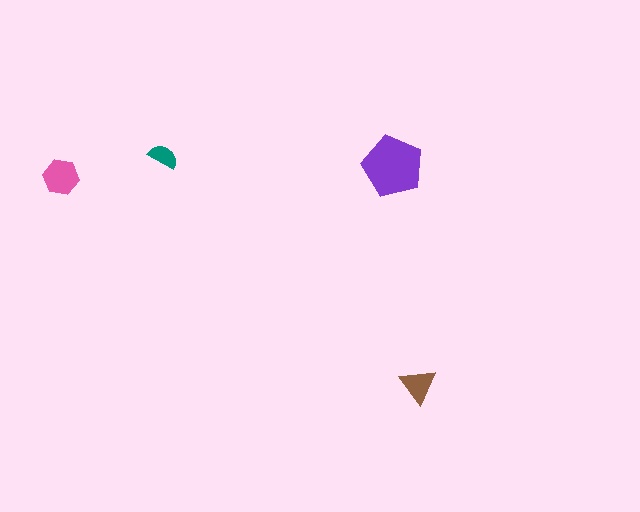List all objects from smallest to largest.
The teal semicircle, the brown triangle, the pink hexagon, the purple pentagon.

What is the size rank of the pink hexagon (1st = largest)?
2nd.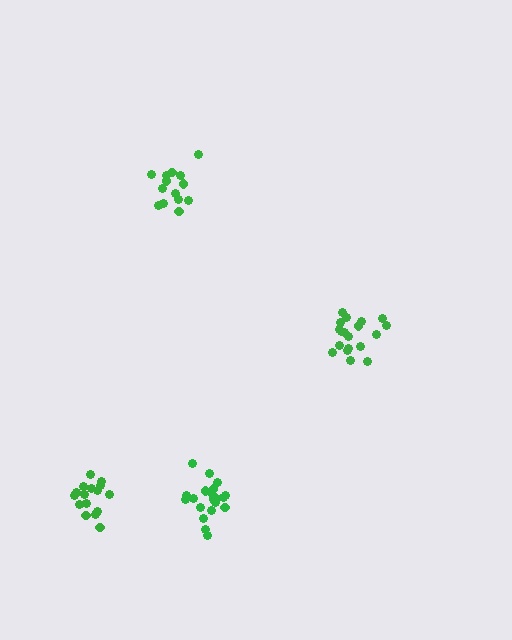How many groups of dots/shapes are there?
There are 4 groups.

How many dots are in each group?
Group 1: 20 dots, Group 2: 14 dots, Group 3: 16 dots, Group 4: 19 dots (69 total).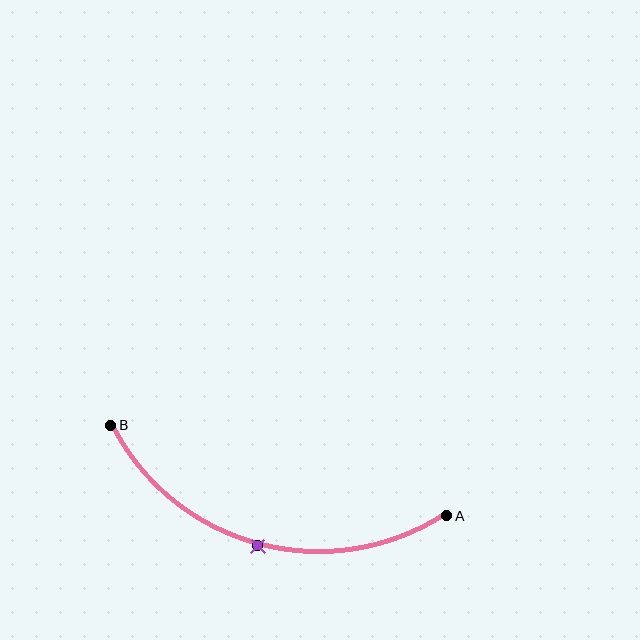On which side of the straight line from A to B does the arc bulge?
The arc bulges below the straight line connecting A and B.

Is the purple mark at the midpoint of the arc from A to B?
Yes. The purple mark lies on the arc at equal arc-length from both A and B — it is the arc midpoint.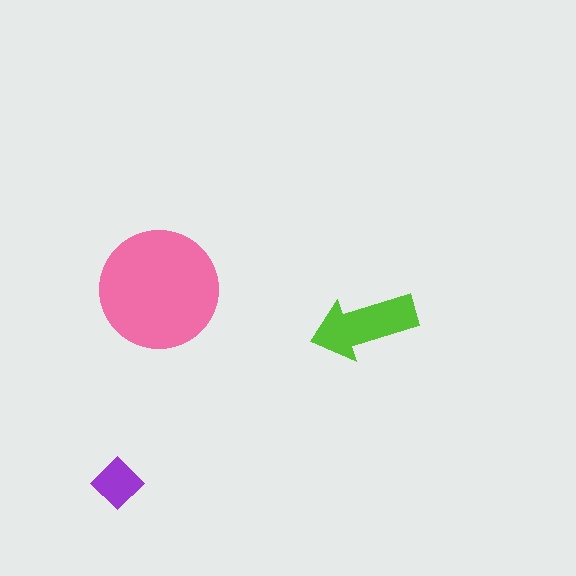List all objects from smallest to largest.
The purple diamond, the lime arrow, the pink circle.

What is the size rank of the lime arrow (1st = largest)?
2nd.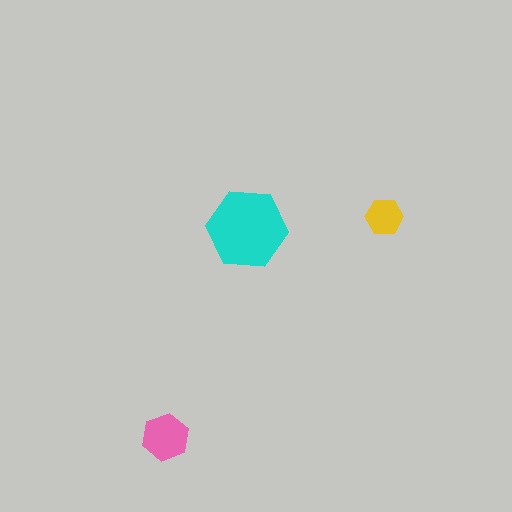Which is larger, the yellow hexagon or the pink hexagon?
The pink one.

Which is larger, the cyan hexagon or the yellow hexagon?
The cyan one.